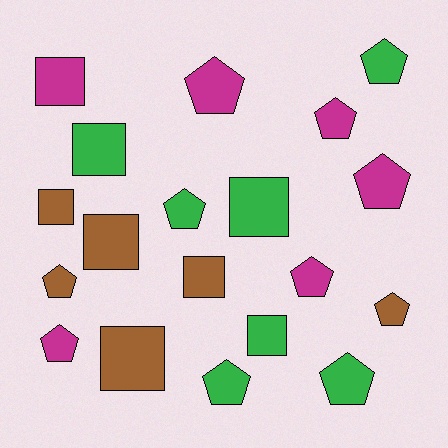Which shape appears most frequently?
Pentagon, with 11 objects.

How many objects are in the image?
There are 19 objects.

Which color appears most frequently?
Green, with 7 objects.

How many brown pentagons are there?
There are 2 brown pentagons.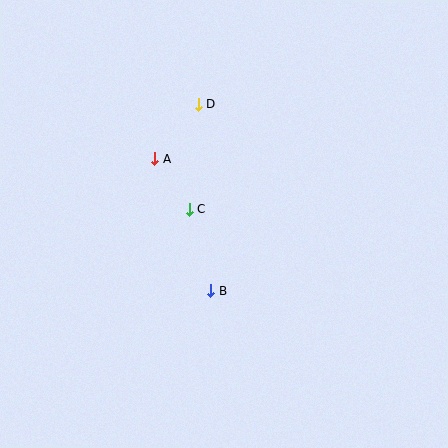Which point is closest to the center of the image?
Point C at (189, 209) is closest to the center.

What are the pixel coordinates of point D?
Point D is at (199, 104).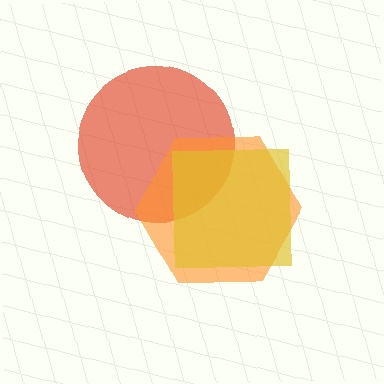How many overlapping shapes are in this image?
There are 3 overlapping shapes in the image.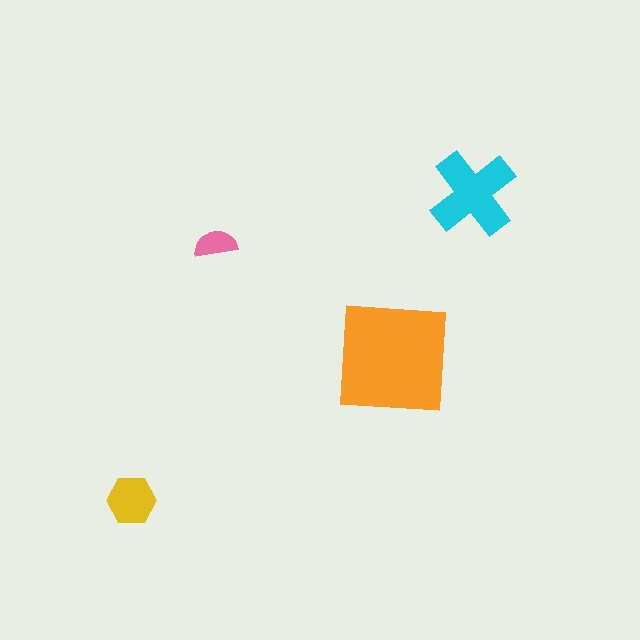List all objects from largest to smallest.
The orange square, the cyan cross, the yellow hexagon, the pink semicircle.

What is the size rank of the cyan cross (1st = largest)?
2nd.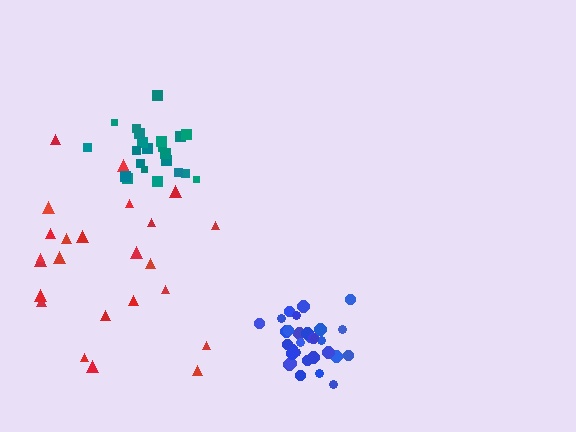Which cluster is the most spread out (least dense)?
Red.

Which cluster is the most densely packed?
Blue.